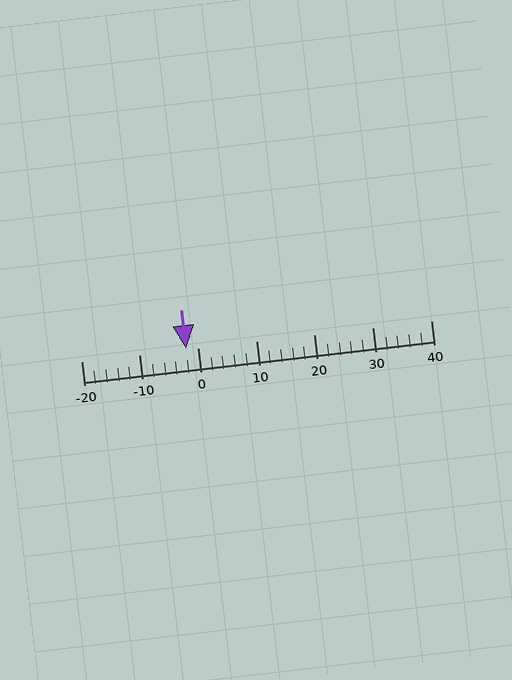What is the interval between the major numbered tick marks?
The major tick marks are spaced 10 units apart.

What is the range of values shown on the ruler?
The ruler shows values from -20 to 40.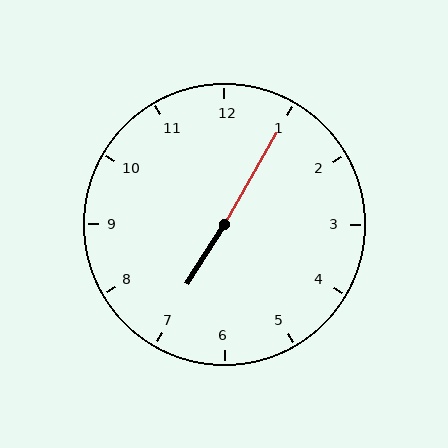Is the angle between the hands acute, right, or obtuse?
It is obtuse.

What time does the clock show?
7:05.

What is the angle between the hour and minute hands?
Approximately 178 degrees.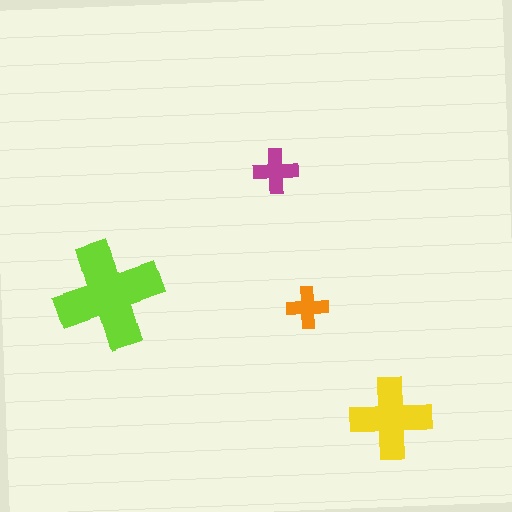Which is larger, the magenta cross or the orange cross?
The magenta one.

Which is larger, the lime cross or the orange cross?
The lime one.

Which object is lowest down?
The yellow cross is bottommost.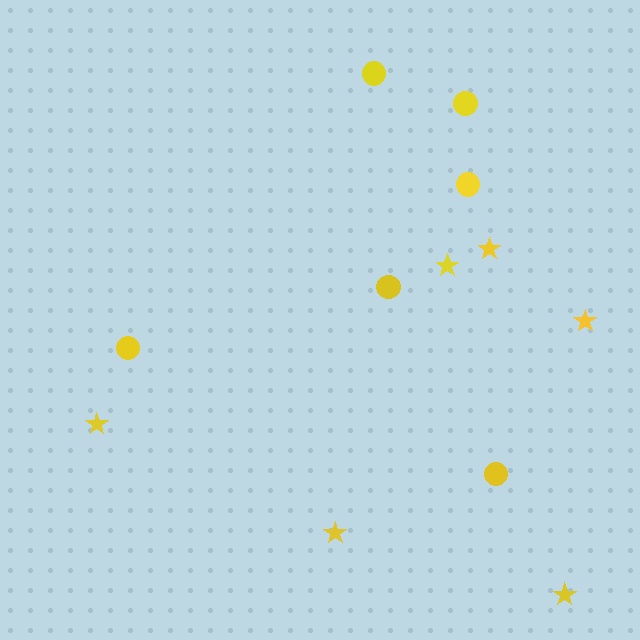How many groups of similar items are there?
There are 2 groups: one group of circles (6) and one group of stars (6).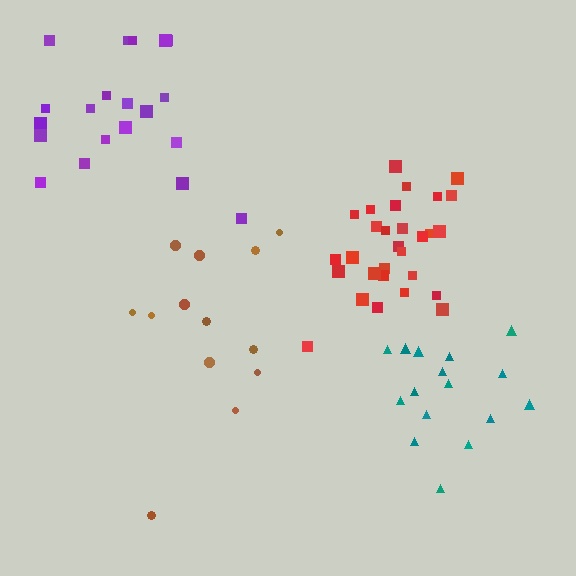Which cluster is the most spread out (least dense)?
Purple.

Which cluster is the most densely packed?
Red.